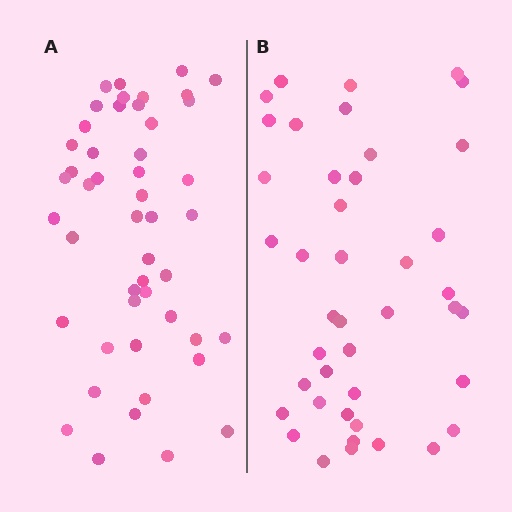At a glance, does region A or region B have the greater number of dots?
Region A (the left region) has more dots.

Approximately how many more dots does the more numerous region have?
Region A has about 6 more dots than region B.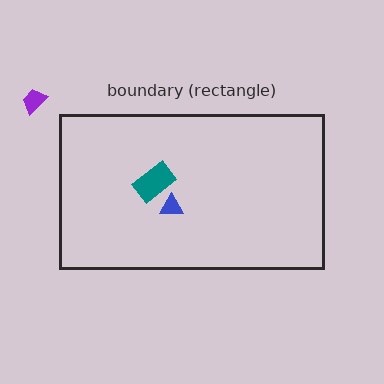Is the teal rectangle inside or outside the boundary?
Inside.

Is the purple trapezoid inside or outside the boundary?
Outside.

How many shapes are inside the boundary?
2 inside, 1 outside.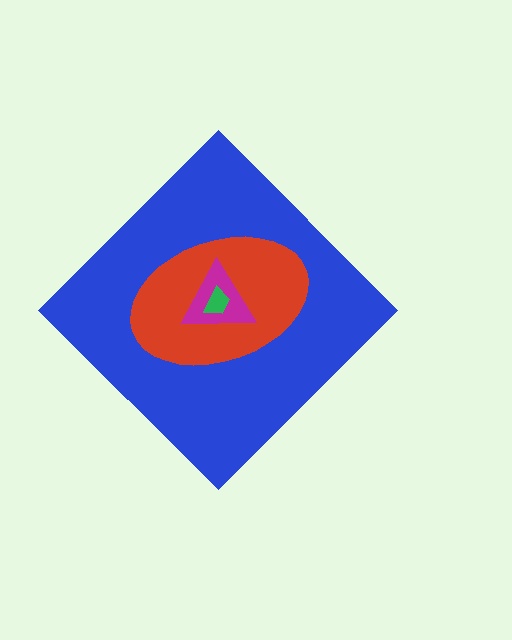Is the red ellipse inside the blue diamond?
Yes.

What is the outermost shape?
The blue diamond.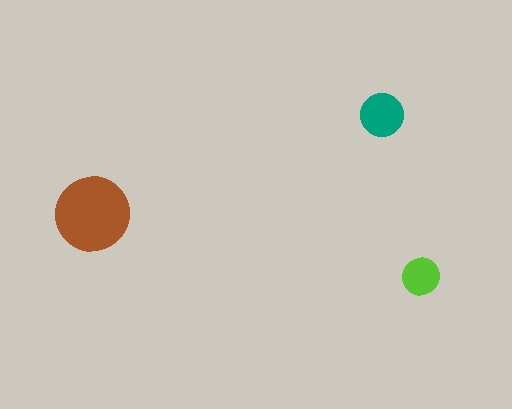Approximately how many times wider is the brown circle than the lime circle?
About 2 times wider.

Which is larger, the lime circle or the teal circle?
The teal one.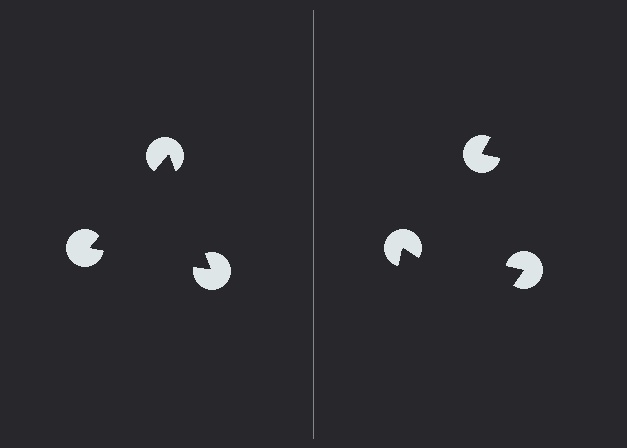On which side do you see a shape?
An illusory triangle appears on the left side. On the right side the wedge cuts are rotated, so no coherent shape forms.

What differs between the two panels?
The pac-man discs are positioned identically on both sides; only the wedge orientations differ. On the left they align to a triangle; on the right they are misaligned.